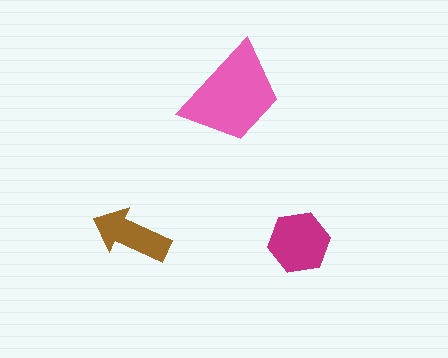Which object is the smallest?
The brown arrow.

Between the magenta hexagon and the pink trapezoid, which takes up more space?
The pink trapezoid.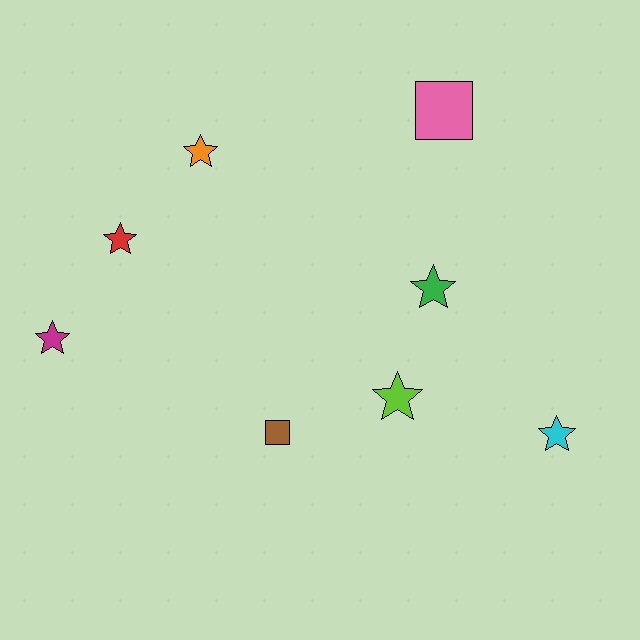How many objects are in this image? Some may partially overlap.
There are 8 objects.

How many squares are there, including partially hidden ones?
There are 2 squares.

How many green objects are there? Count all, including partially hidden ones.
There is 1 green object.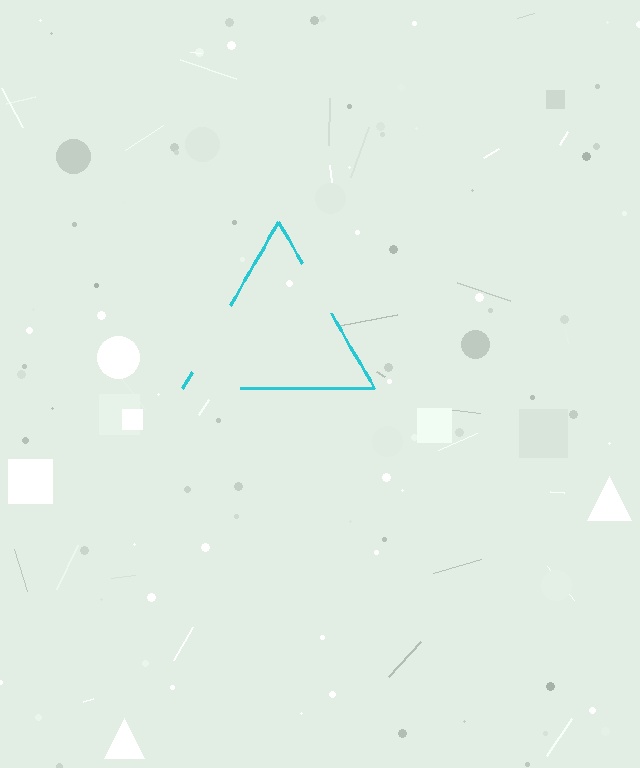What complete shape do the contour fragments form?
The contour fragments form a triangle.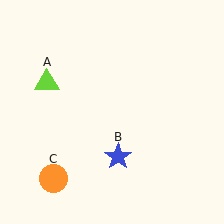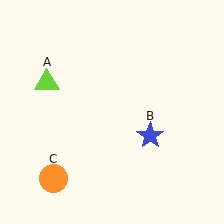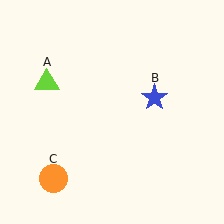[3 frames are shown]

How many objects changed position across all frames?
1 object changed position: blue star (object B).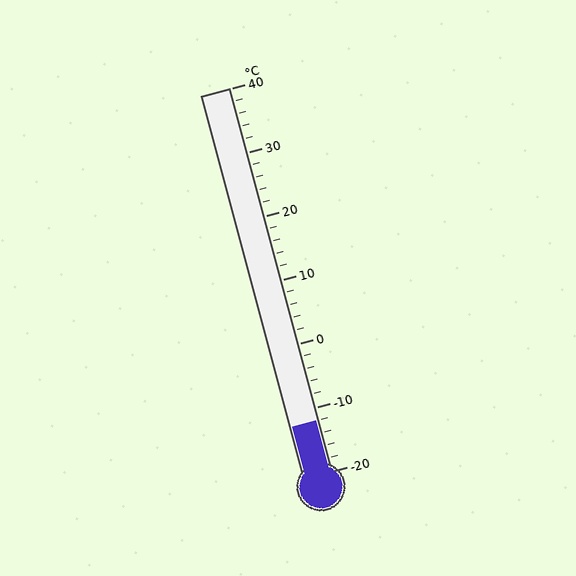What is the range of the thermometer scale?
The thermometer scale ranges from -20°C to 40°C.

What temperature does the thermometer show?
The thermometer shows approximately -12°C.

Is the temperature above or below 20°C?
The temperature is below 20°C.